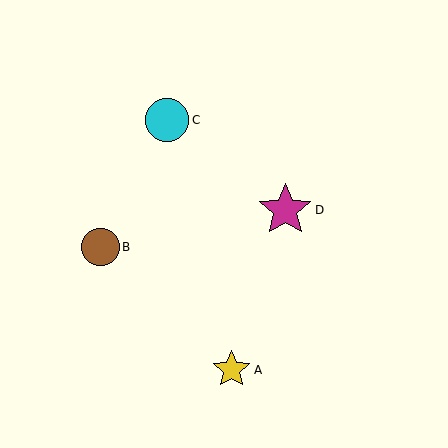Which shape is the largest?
The magenta star (labeled D) is the largest.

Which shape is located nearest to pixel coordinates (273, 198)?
The magenta star (labeled D) at (285, 210) is nearest to that location.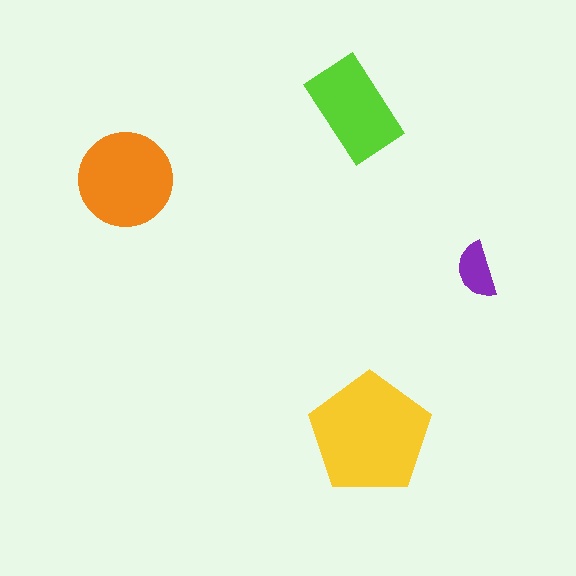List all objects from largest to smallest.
The yellow pentagon, the orange circle, the lime rectangle, the purple semicircle.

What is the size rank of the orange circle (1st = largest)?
2nd.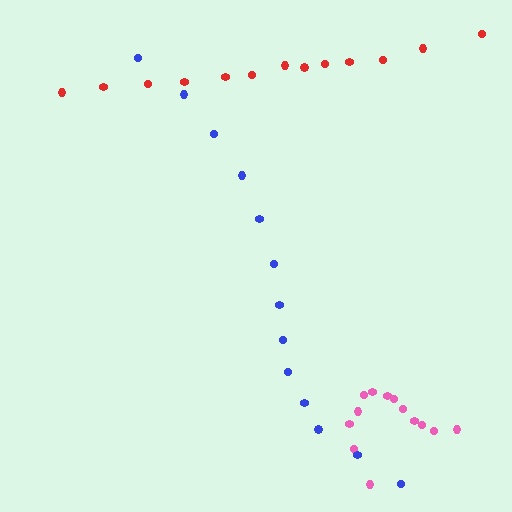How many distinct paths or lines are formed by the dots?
There are 3 distinct paths.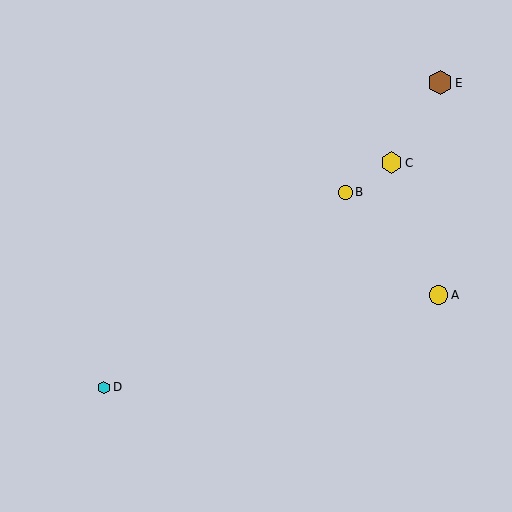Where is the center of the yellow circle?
The center of the yellow circle is at (438, 295).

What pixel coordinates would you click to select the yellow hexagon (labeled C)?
Click at (391, 163) to select the yellow hexagon C.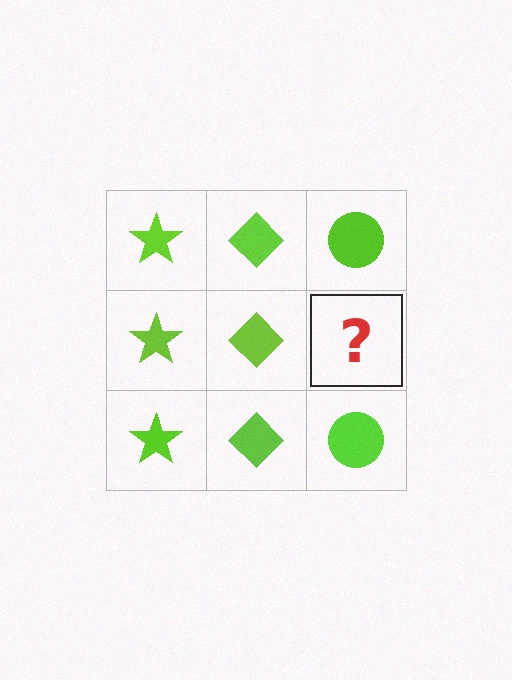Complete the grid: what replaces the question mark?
The question mark should be replaced with a lime circle.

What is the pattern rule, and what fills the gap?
The rule is that each column has a consistent shape. The gap should be filled with a lime circle.